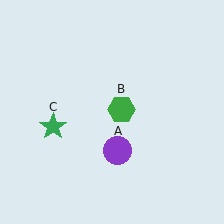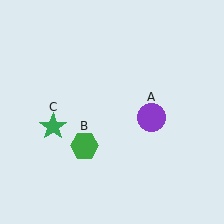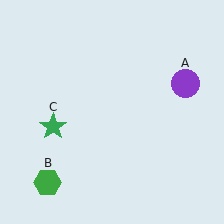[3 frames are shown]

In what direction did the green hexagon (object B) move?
The green hexagon (object B) moved down and to the left.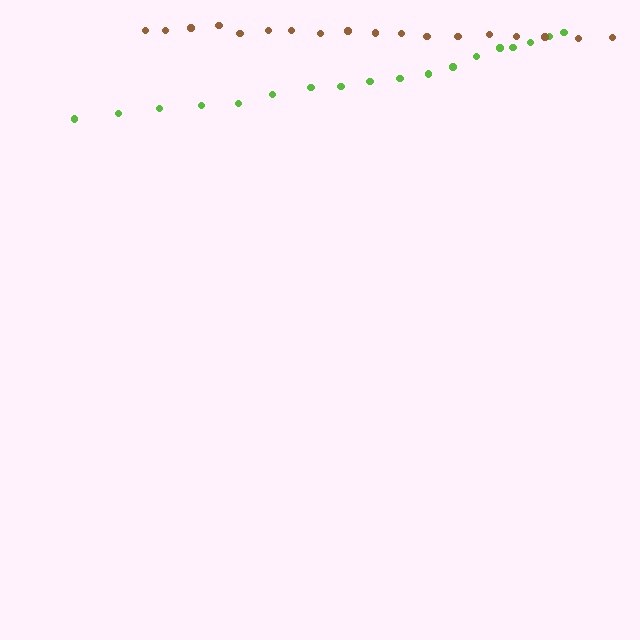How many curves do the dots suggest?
There are 2 distinct paths.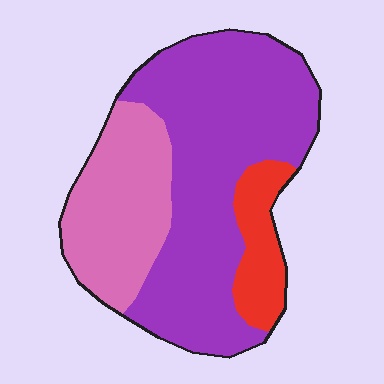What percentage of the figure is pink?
Pink takes up about one quarter (1/4) of the figure.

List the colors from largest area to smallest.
From largest to smallest: purple, pink, red.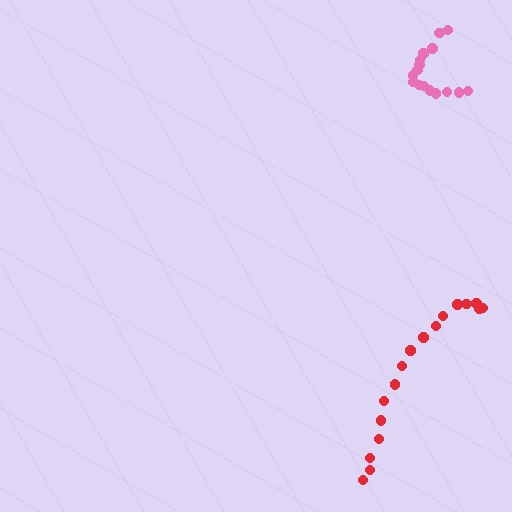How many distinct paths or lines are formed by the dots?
There are 2 distinct paths.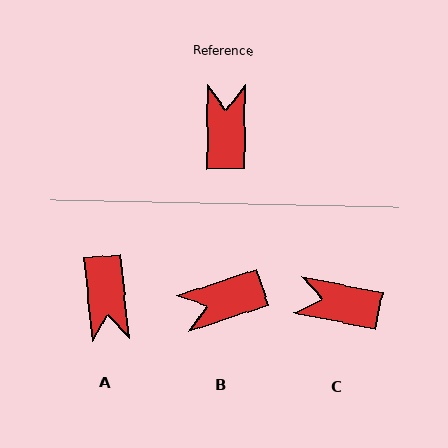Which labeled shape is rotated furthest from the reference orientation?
A, about 174 degrees away.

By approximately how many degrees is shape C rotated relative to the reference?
Approximately 78 degrees counter-clockwise.